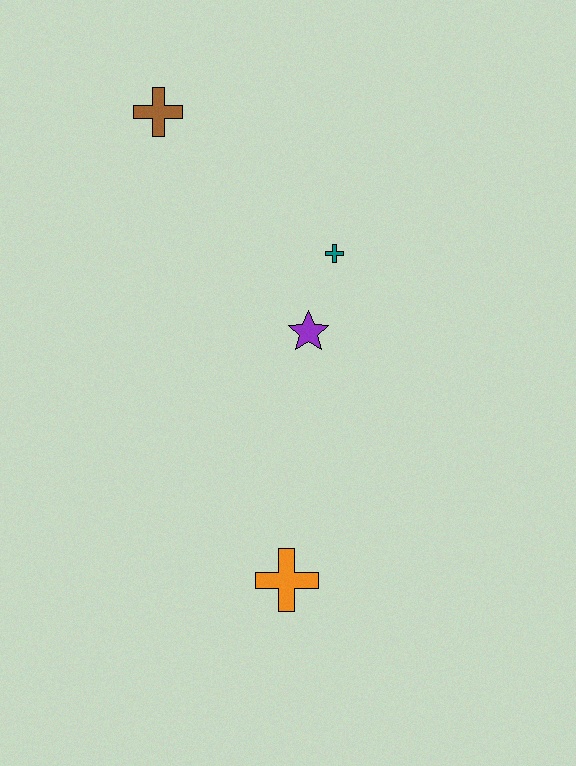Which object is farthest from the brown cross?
The orange cross is farthest from the brown cross.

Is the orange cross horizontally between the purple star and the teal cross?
No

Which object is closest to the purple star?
The teal cross is closest to the purple star.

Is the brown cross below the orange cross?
No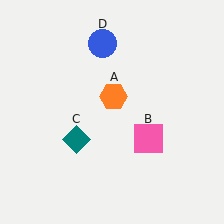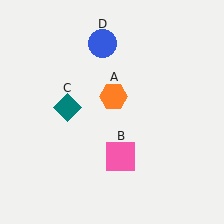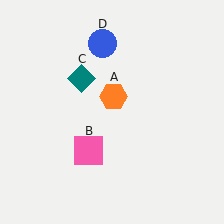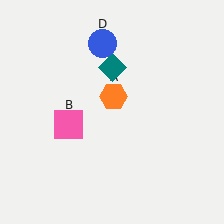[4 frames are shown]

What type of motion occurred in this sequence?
The pink square (object B), teal diamond (object C) rotated clockwise around the center of the scene.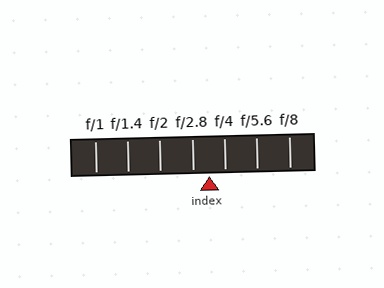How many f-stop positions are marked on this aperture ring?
There are 7 f-stop positions marked.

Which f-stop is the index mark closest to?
The index mark is closest to f/4.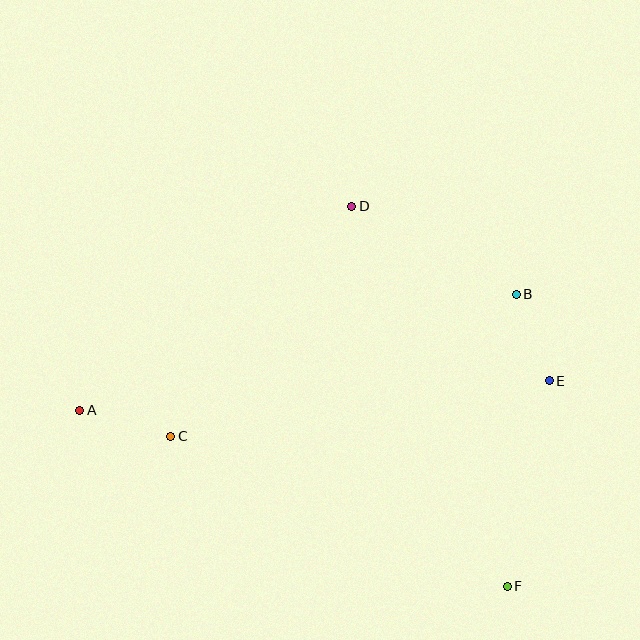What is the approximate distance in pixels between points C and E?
The distance between C and E is approximately 382 pixels.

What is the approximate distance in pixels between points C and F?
The distance between C and F is approximately 368 pixels.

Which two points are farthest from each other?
Points A and E are farthest from each other.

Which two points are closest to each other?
Points B and E are closest to each other.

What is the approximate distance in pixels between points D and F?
The distance between D and F is approximately 410 pixels.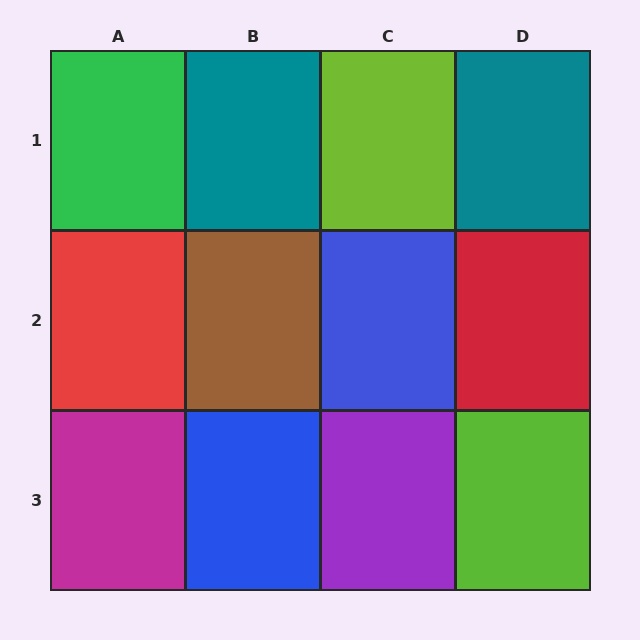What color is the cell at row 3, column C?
Purple.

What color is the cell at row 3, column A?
Magenta.